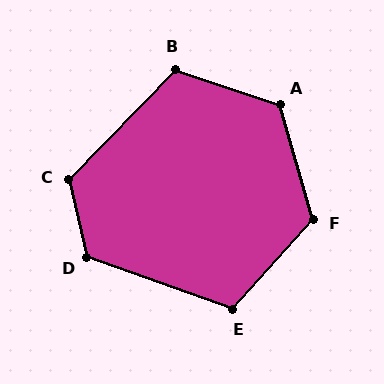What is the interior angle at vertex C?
Approximately 123 degrees (obtuse).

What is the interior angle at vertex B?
Approximately 115 degrees (obtuse).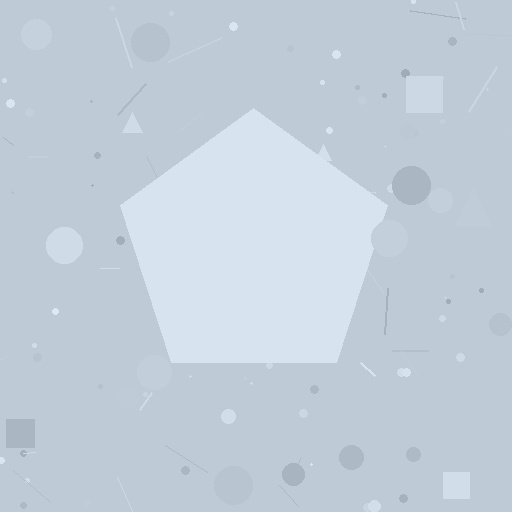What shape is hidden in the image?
A pentagon is hidden in the image.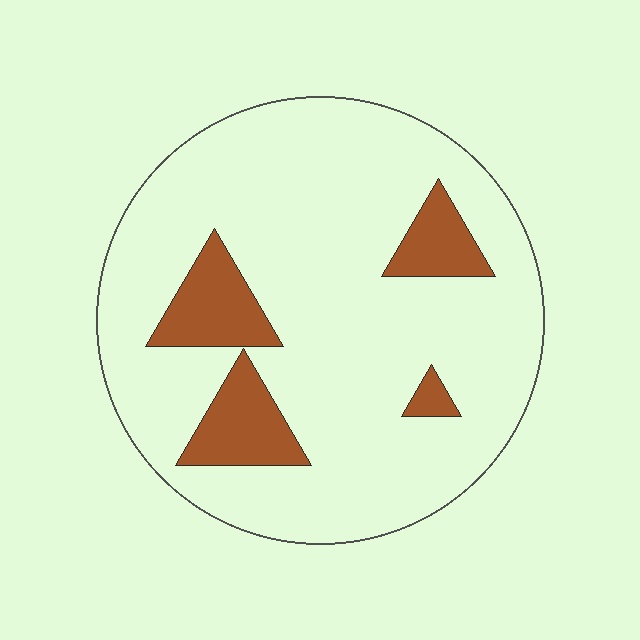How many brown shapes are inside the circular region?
4.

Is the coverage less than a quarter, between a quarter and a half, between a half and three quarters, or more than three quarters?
Less than a quarter.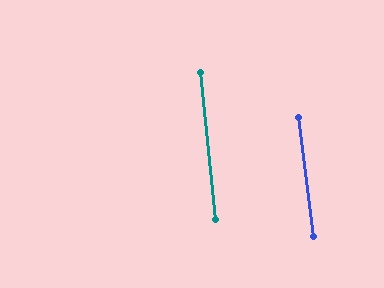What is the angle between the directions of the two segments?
Approximately 1 degree.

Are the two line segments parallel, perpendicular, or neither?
Parallel — their directions differ by only 0.9°.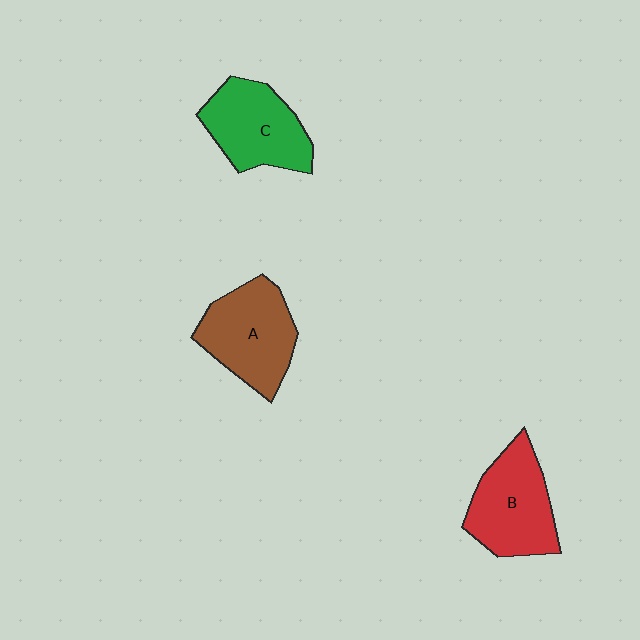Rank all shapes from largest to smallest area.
From largest to smallest: A (brown), B (red), C (green).